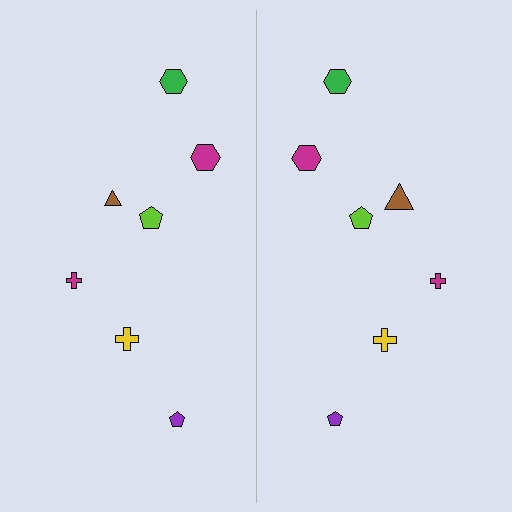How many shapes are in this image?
There are 14 shapes in this image.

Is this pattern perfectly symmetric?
No, the pattern is not perfectly symmetric. The brown triangle on the right side has a different size than its mirror counterpart.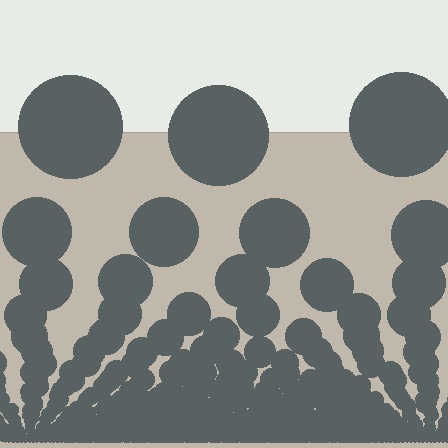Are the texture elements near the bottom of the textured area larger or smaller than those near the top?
Smaller. The gradient is inverted — elements near the bottom are smaller and denser.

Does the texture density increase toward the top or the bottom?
Density increases toward the bottom.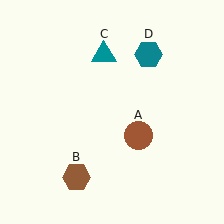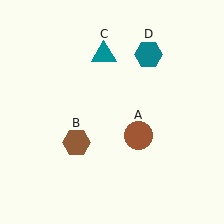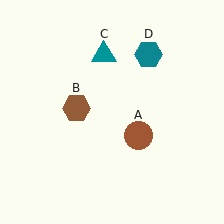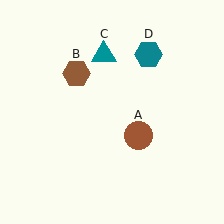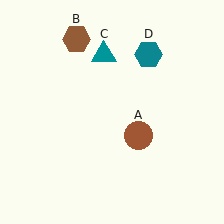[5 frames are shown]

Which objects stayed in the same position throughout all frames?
Brown circle (object A) and teal triangle (object C) and teal hexagon (object D) remained stationary.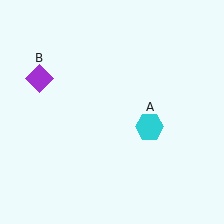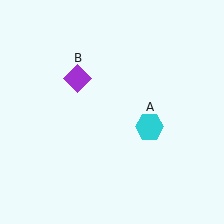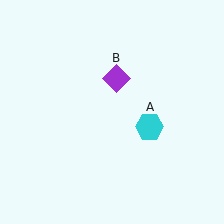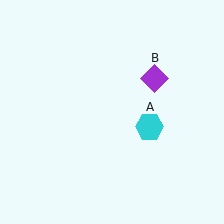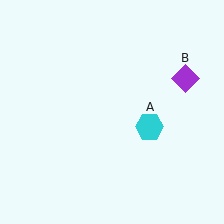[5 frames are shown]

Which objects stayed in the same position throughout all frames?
Cyan hexagon (object A) remained stationary.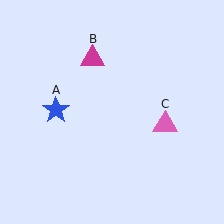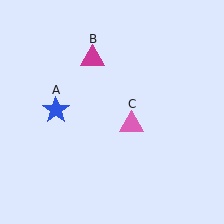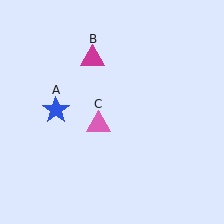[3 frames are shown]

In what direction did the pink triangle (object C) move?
The pink triangle (object C) moved left.